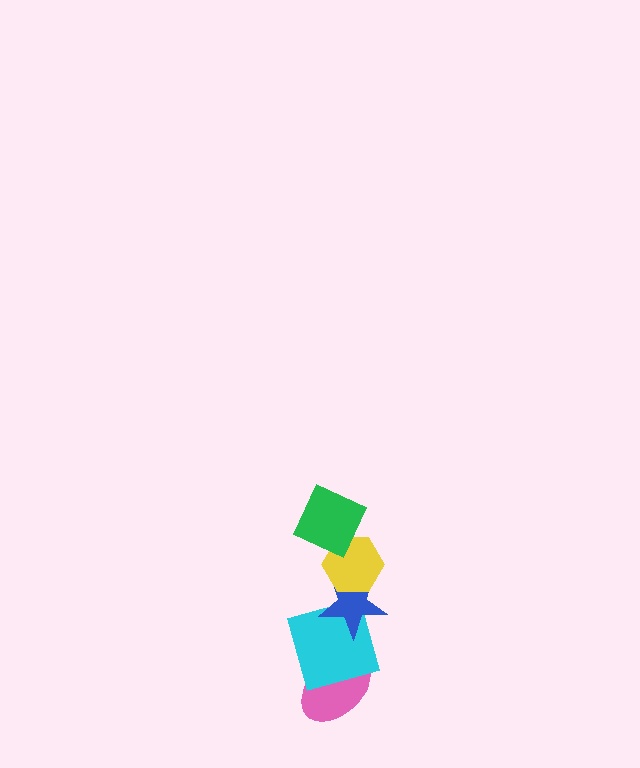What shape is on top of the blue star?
The yellow hexagon is on top of the blue star.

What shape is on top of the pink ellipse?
The cyan square is on top of the pink ellipse.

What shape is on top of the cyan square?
The blue star is on top of the cyan square.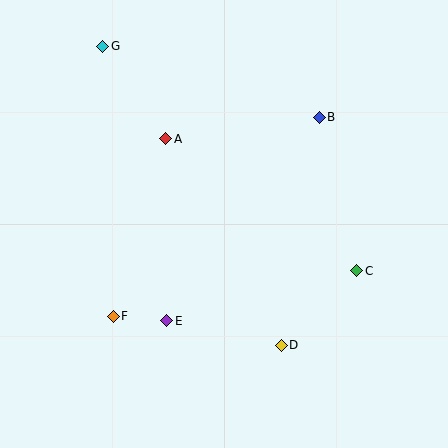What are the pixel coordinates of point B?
Point B is at (319, 117).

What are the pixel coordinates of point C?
Point C is at (357, 271).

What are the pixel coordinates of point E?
Point E is at (167, 321).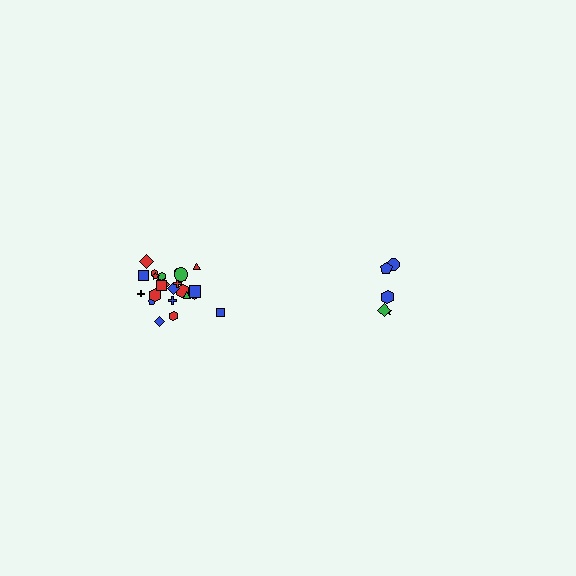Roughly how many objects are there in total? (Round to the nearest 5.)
Roughly 30 objects in total.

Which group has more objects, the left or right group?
The left group.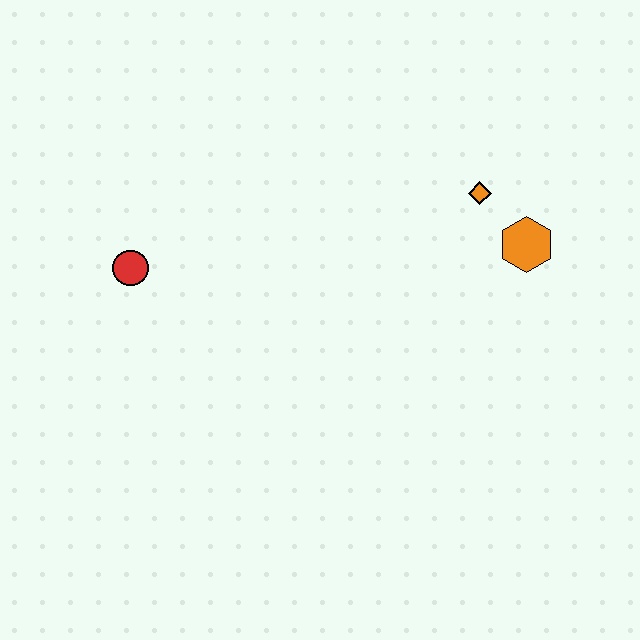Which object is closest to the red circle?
The orange diamond is closest to the red circle.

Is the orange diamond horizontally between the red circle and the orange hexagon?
Yes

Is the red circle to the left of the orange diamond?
Yes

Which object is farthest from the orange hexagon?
The red circle is farthest from the orange hexagon.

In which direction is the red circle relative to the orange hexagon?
The red circle is to the left of the orange hexagon.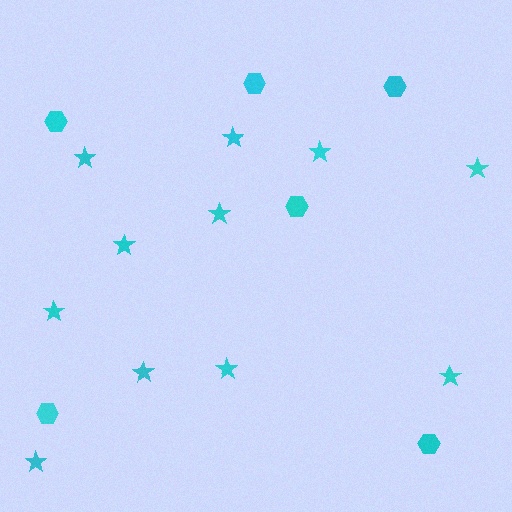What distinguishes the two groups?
There are 2 groups: one group of stars (11) and one group of hexagons (6).